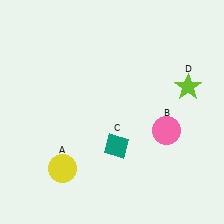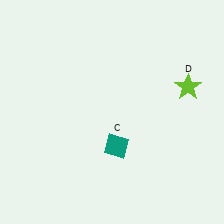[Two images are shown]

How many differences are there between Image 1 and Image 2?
There are 2 differences between the two images.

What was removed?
The yellow circle (A), the pink circle (B) were removed in Image 2.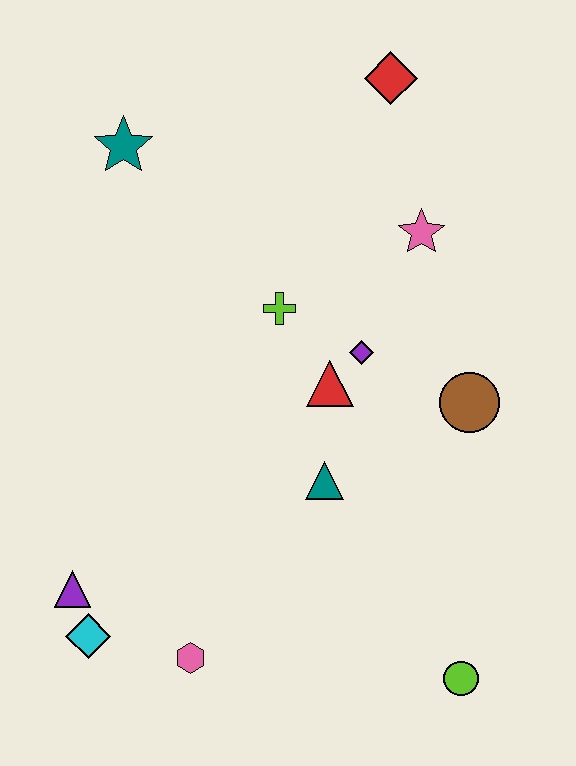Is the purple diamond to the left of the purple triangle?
No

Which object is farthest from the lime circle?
The teal star is farthest from the lime circle.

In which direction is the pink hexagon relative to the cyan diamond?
The pink hexagon is to the right of the cyan diamond.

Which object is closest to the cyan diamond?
The purple triangle is closest to the cyan diamond.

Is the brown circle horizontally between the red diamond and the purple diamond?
No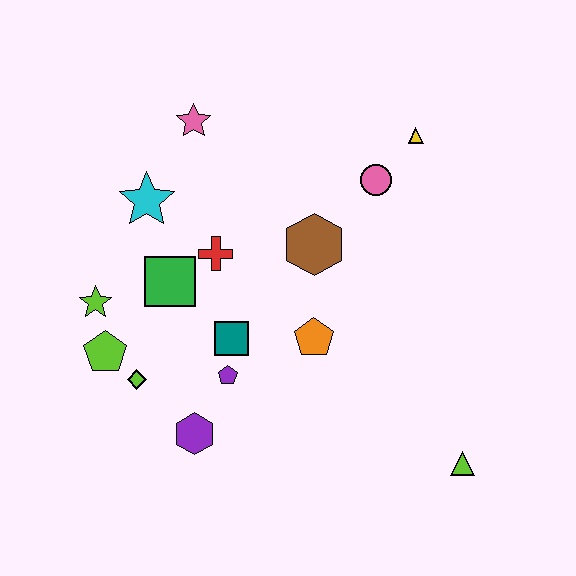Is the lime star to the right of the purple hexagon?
No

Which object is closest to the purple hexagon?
The purple pentagon is closest to the purple hexagon.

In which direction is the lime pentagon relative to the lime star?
The lime pentagon is below the lime star.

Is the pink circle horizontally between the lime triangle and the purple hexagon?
Yes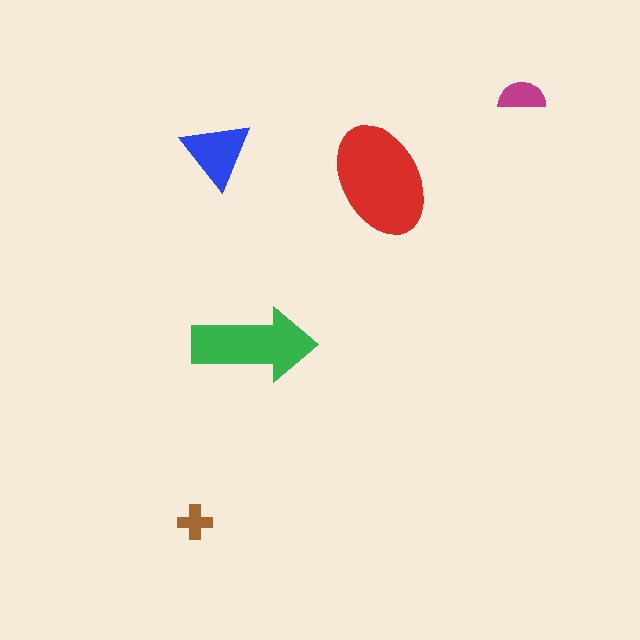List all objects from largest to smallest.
The red ellipse, the green arrow, the blue triangle, the magenta semicircle, the brown cross.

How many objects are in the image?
There are 5 objects in the image.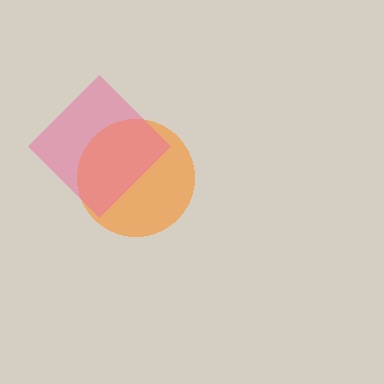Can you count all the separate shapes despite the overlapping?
Yes, there are 2 separate shapes.